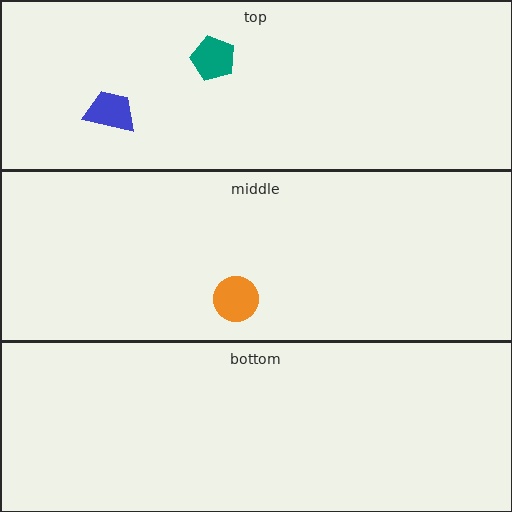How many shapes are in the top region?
2.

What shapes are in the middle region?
The orange circle.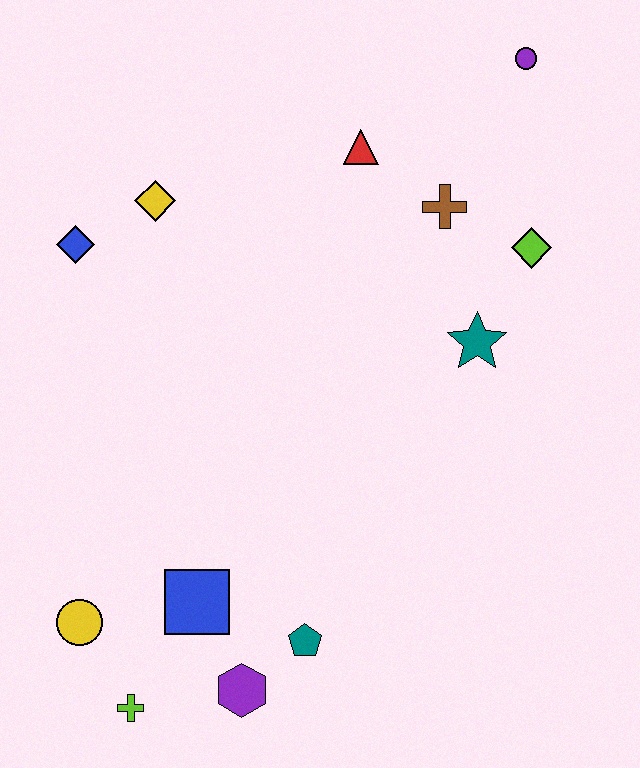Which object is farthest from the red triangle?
The lime cross is farthest from the red triangle.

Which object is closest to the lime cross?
The yellow circle is closest to the lime cross.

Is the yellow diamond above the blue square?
Yes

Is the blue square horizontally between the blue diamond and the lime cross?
No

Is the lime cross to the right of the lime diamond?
No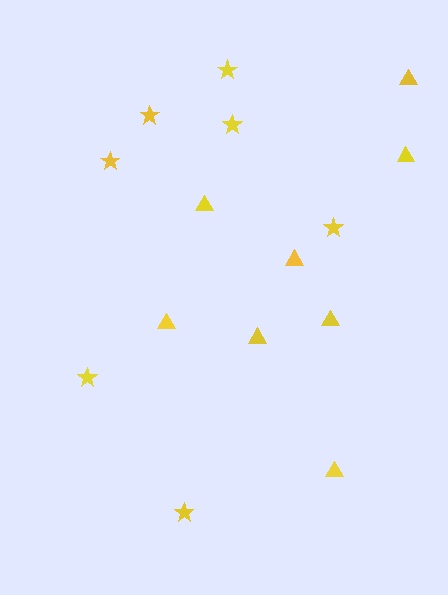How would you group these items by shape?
There are 2 groups: one group of stars (7) and one group of triangles (8).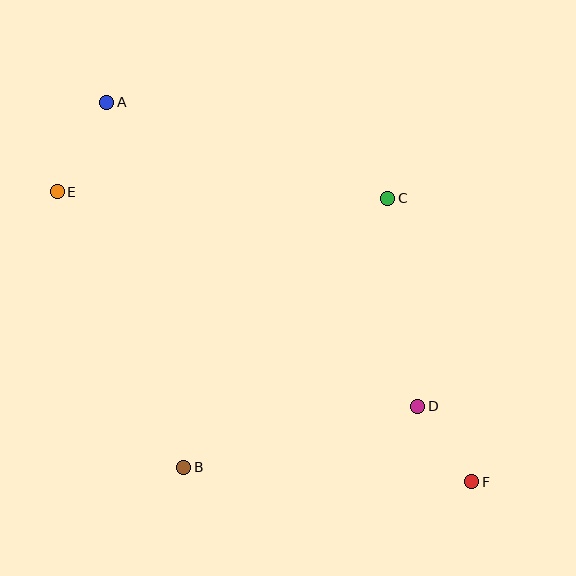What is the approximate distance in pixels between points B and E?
The distance between B and E is approximately 303 pixels.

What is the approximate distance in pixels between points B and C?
The distance between B and C is approximately 337 pixels.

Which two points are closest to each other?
Points D and F are closest to each other.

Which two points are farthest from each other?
Points A and F are farthest from each other.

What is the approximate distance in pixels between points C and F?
The distance between C and F is approximately 296 pixels.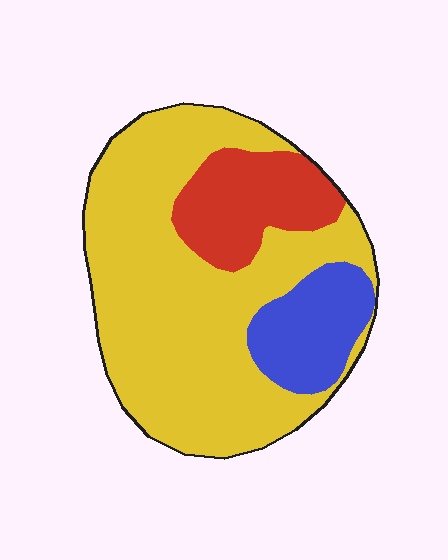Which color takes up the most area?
Yellow, at roughly 70%.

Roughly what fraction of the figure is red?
Red covers roughly 15% of the figure.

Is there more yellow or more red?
Yellow.